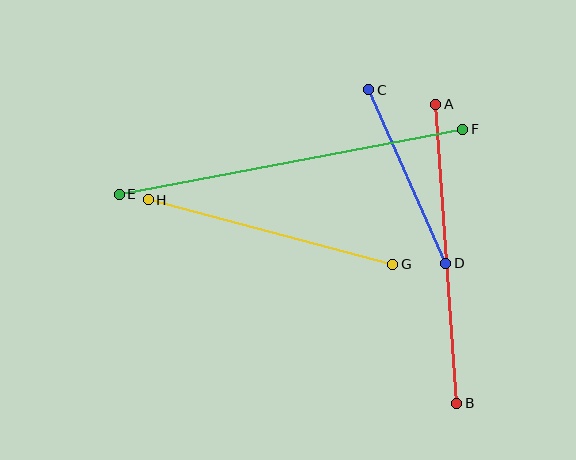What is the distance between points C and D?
The distance is approximately 190 pixels.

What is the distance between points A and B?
The distance is approximately 300 pixels.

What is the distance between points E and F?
The distance is approximately 349 pixels.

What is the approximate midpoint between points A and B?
The midpoint is at approximately (446, 254) pixels.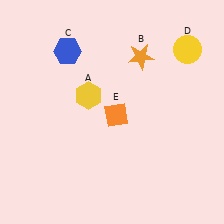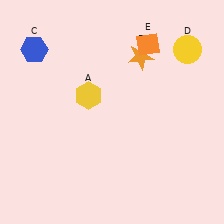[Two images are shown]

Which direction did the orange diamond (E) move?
The orange diamond (E) moved up.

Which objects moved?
The objects that moved are: the blue hexagon (C), the orange diamond (E).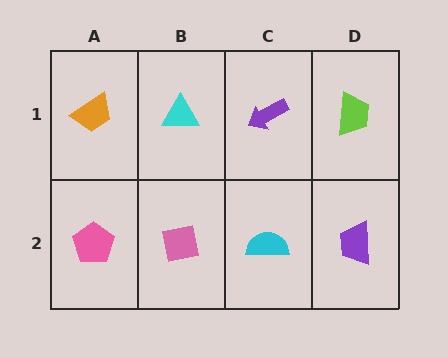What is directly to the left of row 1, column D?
A purple arrow.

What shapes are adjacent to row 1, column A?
A pink pentagon (row 2, column A), a cyan triangle (row 1, column B).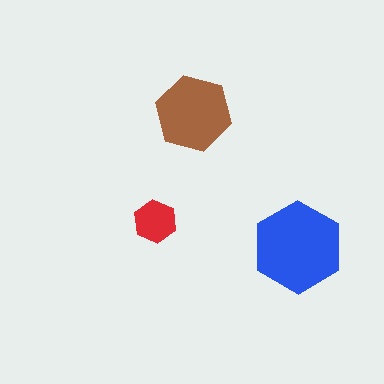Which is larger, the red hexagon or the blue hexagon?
The blue one.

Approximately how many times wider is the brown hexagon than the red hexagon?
About 2 times wider.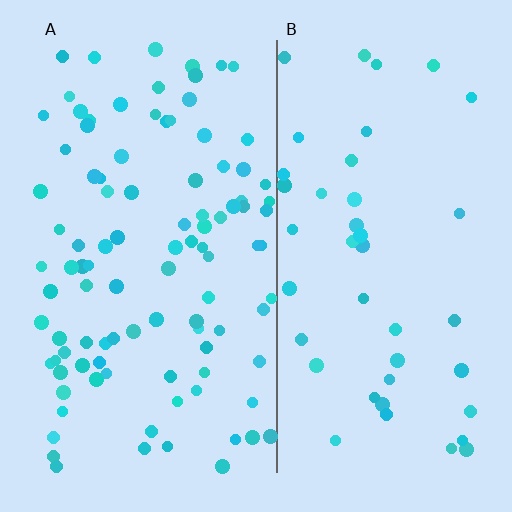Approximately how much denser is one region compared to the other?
Approximately 2.3× — region A over region B.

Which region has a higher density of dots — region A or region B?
A (the left).